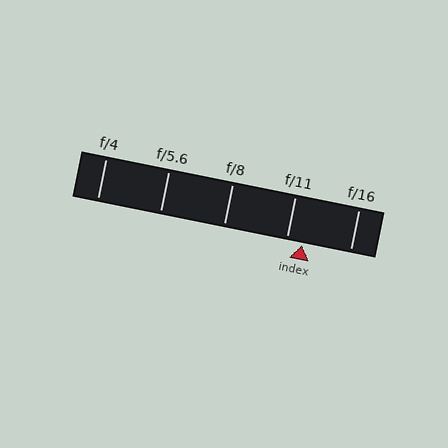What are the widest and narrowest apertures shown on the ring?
The widest aperture shown is f/4 and the narrowest is f/16.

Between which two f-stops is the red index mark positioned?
The index mark is between f/11 and f/16.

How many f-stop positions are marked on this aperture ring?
There are 5 f-stop positions marked.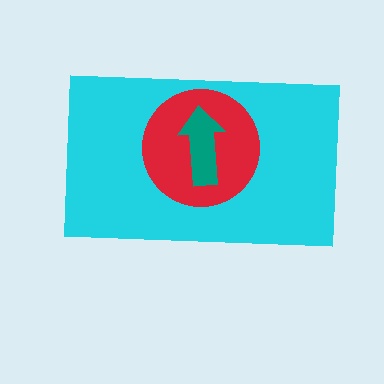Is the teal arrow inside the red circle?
Yes.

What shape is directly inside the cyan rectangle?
The red circle.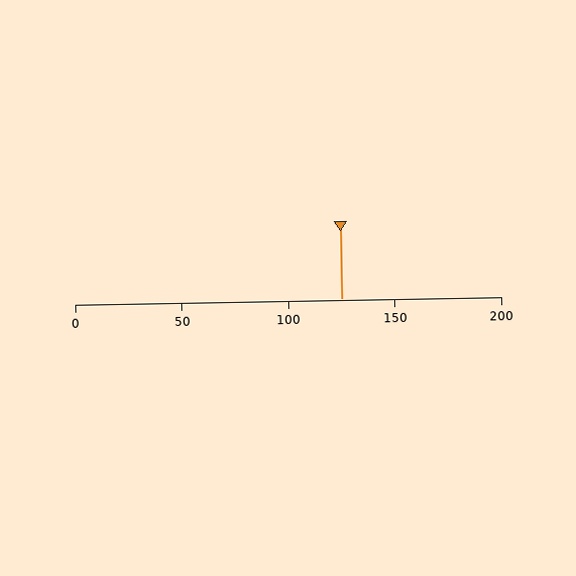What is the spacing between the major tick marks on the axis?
The major ticks are spaced 50 apart.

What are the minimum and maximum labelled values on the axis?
The axis runs from 0 to 200.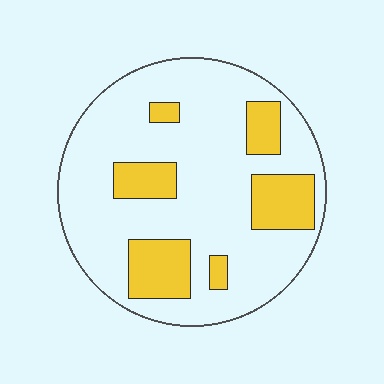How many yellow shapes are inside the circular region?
6.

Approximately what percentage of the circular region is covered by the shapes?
Approximately 25%.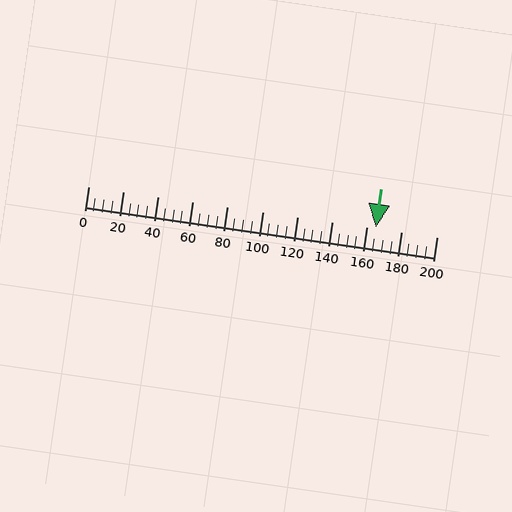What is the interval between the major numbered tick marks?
The major tick marks are spaced 20 units apart.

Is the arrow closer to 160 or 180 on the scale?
The arrow is closer to 160.